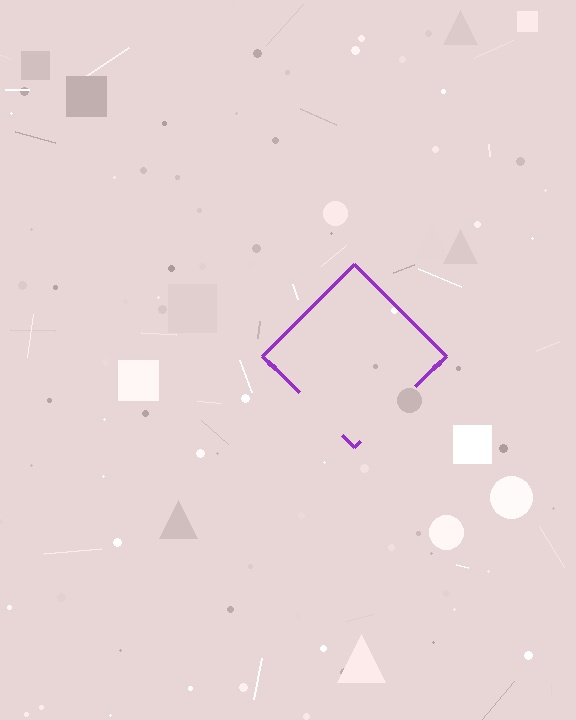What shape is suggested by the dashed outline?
The dashed outline suggests a diamond.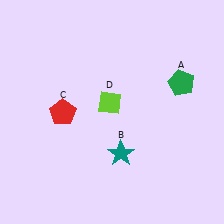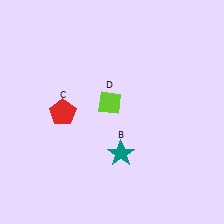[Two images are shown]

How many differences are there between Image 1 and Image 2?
There is 1 difference between the two images.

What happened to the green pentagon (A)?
The green pentagon (A) was removed in Image 2. It was in the top-right area of Image 1.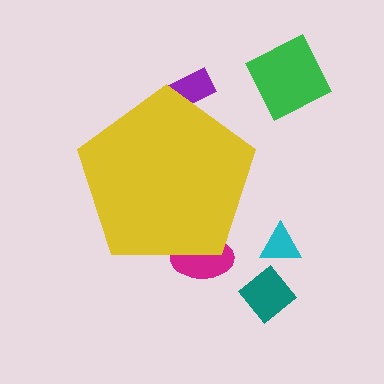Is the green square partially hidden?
No, the green square is fully visible.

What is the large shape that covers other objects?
A yellow pentagon.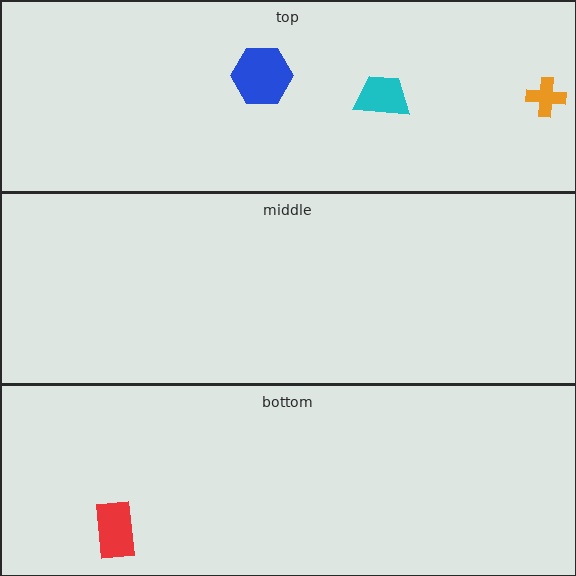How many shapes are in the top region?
3.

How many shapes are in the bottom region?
1.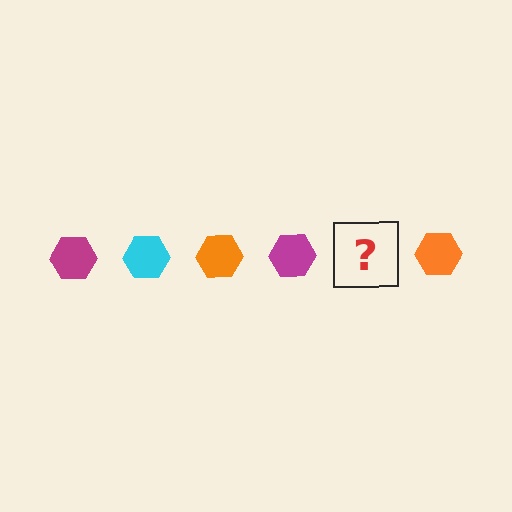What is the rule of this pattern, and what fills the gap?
The rule is that the pattern cycles through magenta, cyan, orange hexagons. The gap should be filled with a cyan hexagon.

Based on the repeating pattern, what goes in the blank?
The blank should be a cyan hexagon.